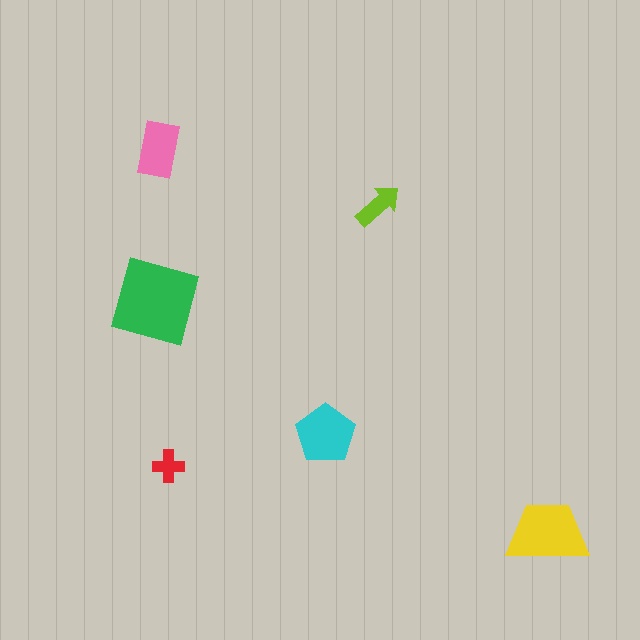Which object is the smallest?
The red cross.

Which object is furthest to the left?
The green diamond is leftmost.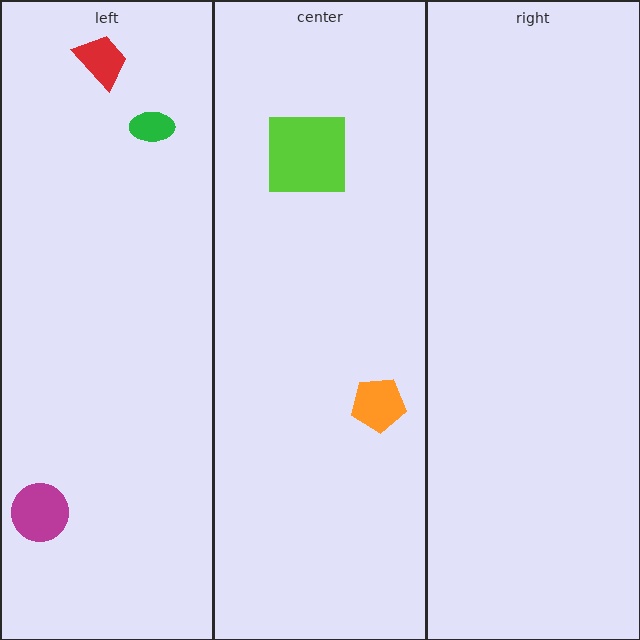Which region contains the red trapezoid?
The left region.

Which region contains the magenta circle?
The left region.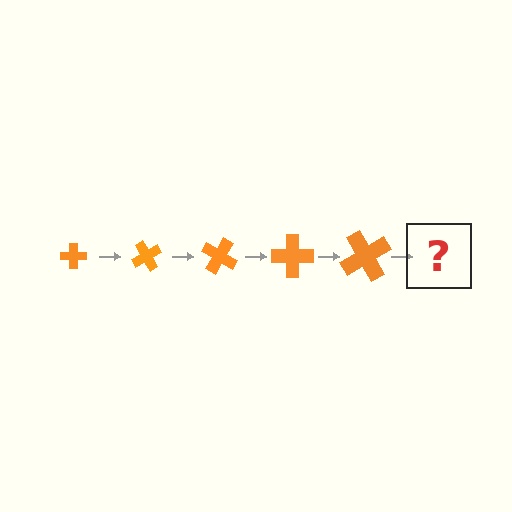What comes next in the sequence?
The next element should be a cross, larger than the previous one and rotated 300 degrees from the start.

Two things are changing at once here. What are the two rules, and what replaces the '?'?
The two rules are that the cross grows larger each step and it rotates 60 degrees each step. The '?' should be a cross, larger than the previous one and rotated 300 degrees from the start.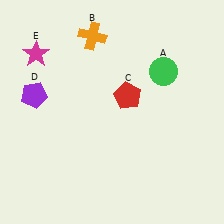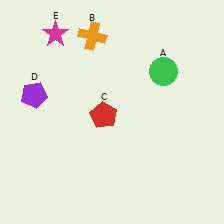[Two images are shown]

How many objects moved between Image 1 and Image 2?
2 objects moved between the two images.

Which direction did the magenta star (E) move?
The magenta star (E) moved up.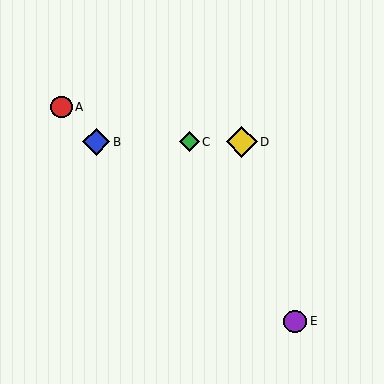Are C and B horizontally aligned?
Yes, both are at y≈142.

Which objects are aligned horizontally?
Objects B, C, D are aligned horizontally.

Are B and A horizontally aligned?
No, B is at y≈142 and A is at y≈107.